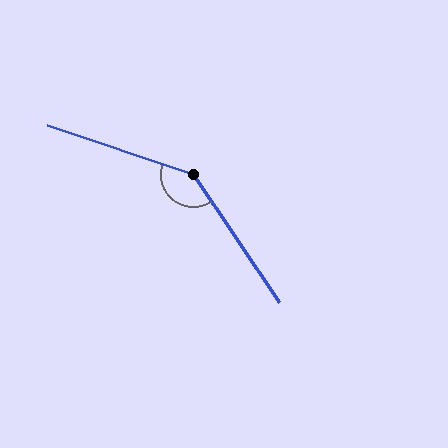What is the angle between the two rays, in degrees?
Approximately 143 degrees.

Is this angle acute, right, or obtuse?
It is obtuse.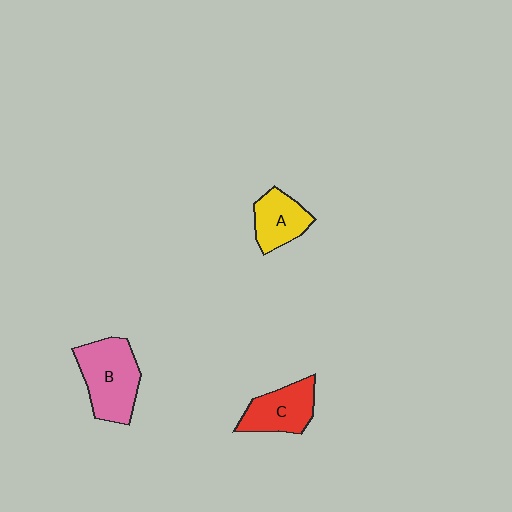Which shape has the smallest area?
Shape A (yellow).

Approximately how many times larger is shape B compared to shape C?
Approximately 1.3 times.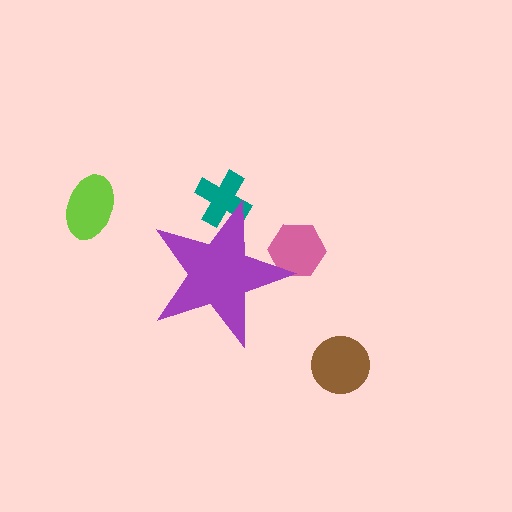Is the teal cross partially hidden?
Yes, the teal cross is partially hidden behind the purple star.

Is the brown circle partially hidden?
No, the brown circle is fully visible.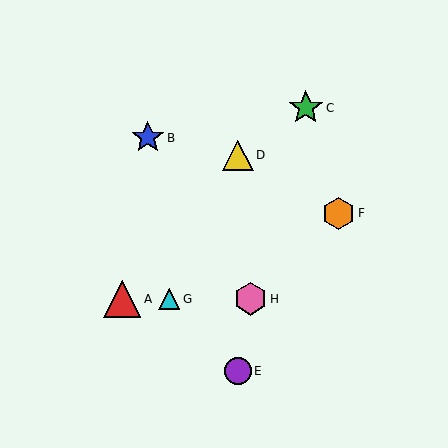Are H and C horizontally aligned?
No, H is at y≈299 and C is at y≈108.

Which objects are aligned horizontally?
Objects A, G, H are aligned horizontally.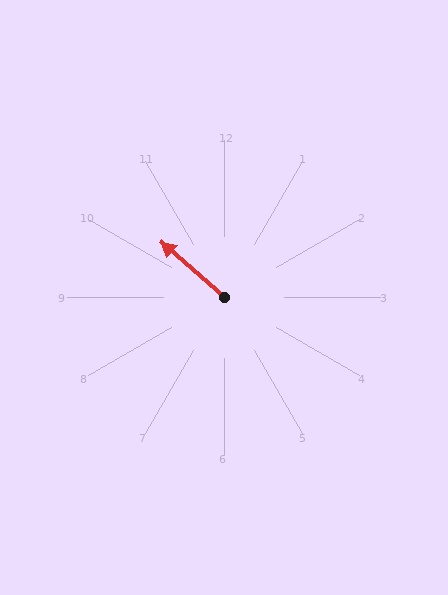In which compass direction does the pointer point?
Northwest.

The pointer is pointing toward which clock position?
Roughly 10 o'clock.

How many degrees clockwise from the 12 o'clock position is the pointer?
Approximately 312 degrees.